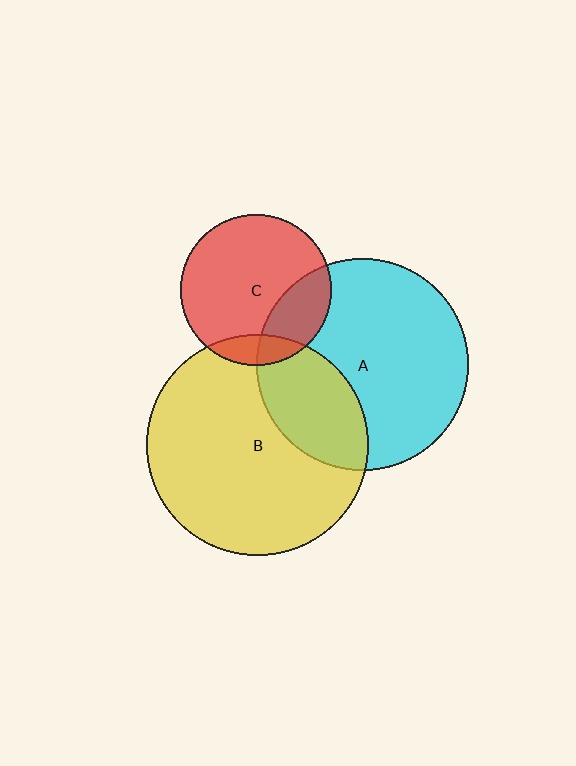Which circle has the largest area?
Circle B (yellow).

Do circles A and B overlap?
Yes.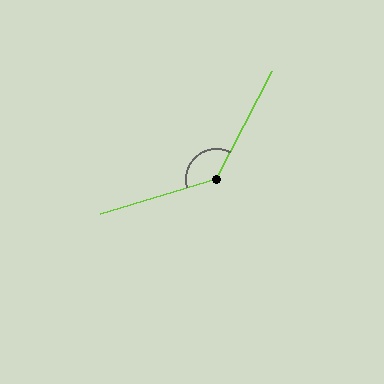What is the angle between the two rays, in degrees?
Approximately 134 degrees.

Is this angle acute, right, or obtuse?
It is obtuse.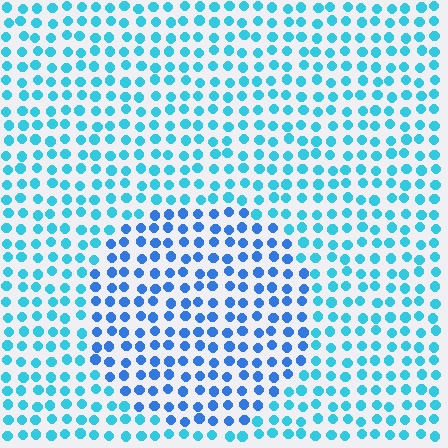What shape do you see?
I see a circle.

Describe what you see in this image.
The image is filled with small cyan elements in a uniform arrangement. A circle-shaped region is visible where the elements are tinted to a slightly different hue, forming a subtle color boundary.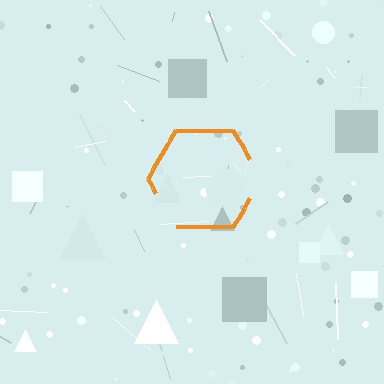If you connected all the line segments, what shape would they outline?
They would outline a hexagon.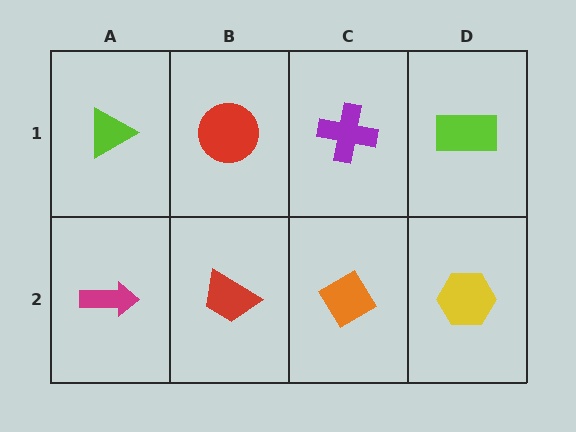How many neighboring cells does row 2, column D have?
2.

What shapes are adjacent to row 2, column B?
A red circle (row 1, column B), a magenta arrow (row 2, column A), an orange diamond (row 2, column C).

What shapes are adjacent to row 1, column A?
A magenta arrow (row 2, column A), a red circle (row 1, column B).